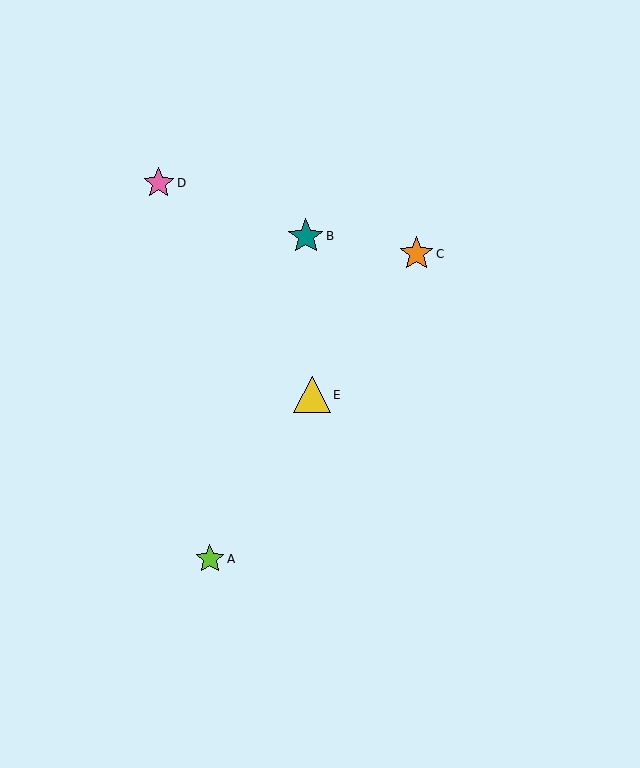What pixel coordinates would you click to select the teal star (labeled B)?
Click at (306, 236) to select the teal star B.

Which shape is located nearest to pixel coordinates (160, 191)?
The pink star (labeled D) at (159, 183) is nearest to that location.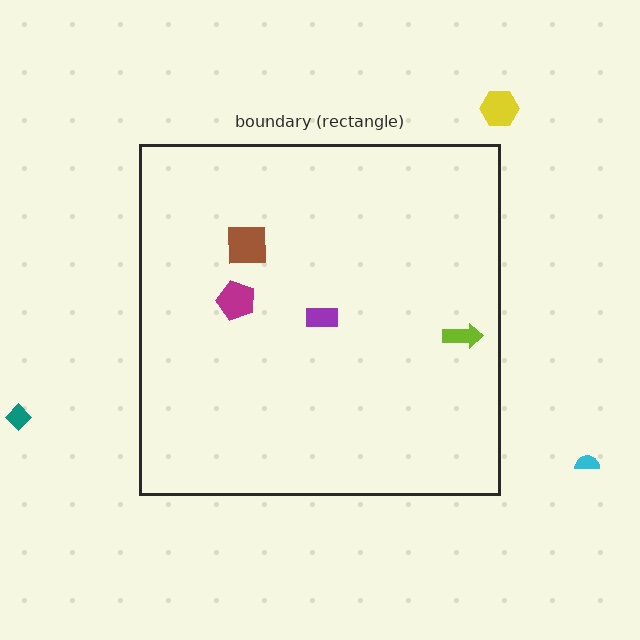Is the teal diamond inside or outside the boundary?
Outside.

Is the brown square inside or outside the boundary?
Inside.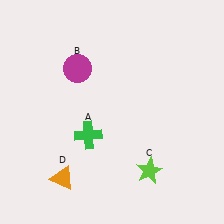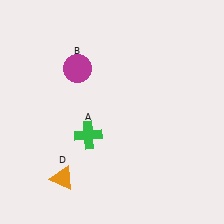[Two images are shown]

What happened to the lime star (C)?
The lime star (C) was removed in Image 2. It was in the bottom-right area of Image 1.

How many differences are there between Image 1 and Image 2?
There is 1 difference between the two images.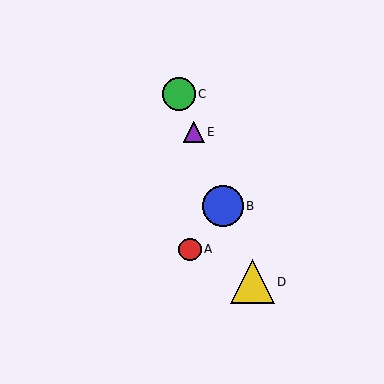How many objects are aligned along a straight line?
4 objects (B, C, D, E) are aligned along a straight line.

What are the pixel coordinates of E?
Object E is at (194, 132).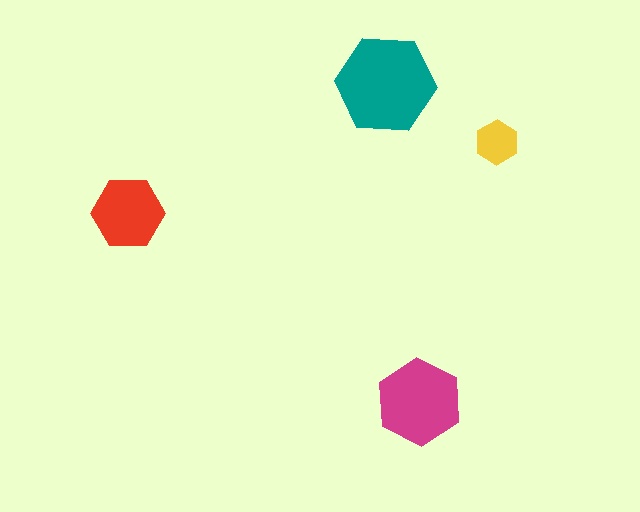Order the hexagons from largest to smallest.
the teal one, the magenta one, the red one, the yellow one.